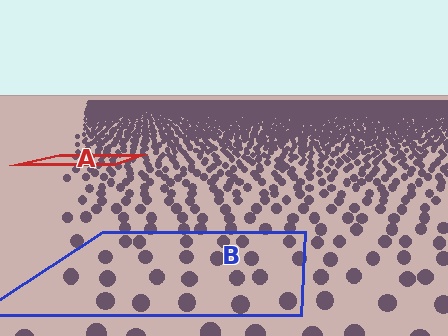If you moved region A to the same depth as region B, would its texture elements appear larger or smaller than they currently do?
They would appear larger. At a closer depth, the same texture elements are projected at a bigger on-screen size.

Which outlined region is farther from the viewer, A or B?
Region A is farther from the viewer — the texture elements inside it appear smaller and more densely packed.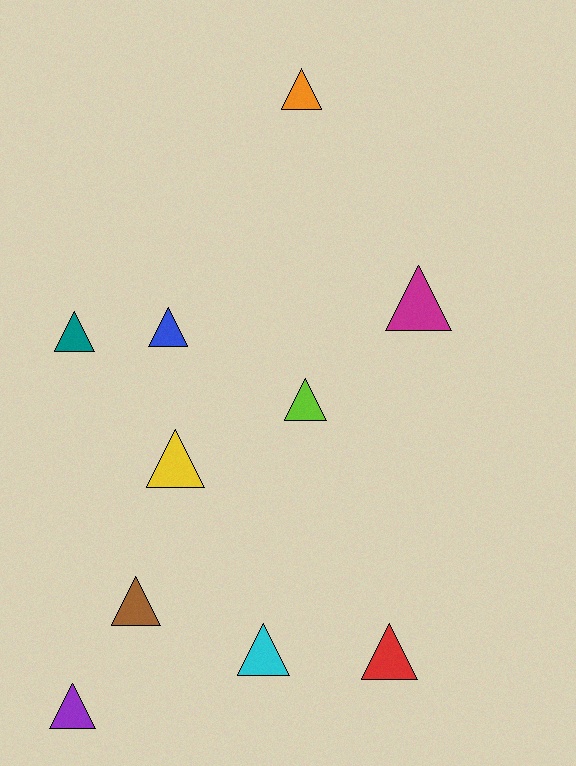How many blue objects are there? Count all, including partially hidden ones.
There is 1 blue object.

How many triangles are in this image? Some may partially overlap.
There are 10 triangles.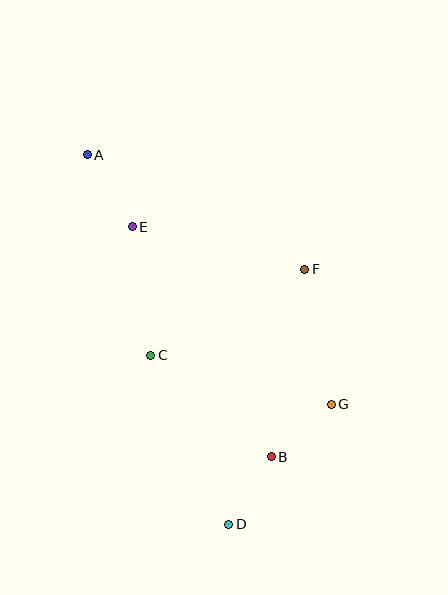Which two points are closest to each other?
Points B and G are closest to each other.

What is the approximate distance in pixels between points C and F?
The distance between C and F is approximately 176 pixels.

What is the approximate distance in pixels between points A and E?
The distance between A and E is approximately 85 pixels.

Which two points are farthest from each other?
Points A and D are farthest from each other.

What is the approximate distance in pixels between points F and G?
The distance between F and G is approximately 138 pixels.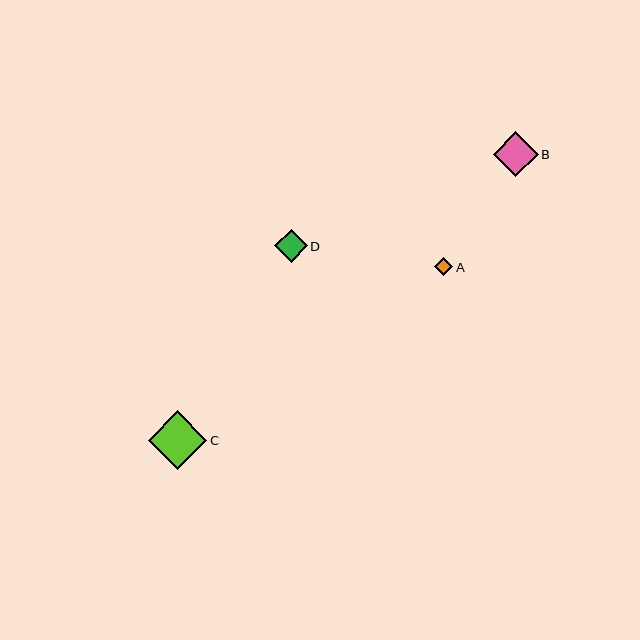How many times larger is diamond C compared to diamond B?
Diamond C is approximately 1.3 times the size of diamond B.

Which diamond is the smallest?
Diamond A is the smallest with a size of approximately 18 pixels.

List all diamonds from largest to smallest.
From largest to smallest: C, B, D, A.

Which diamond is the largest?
Diamond C is the largest with a size of approximately 58 pixels.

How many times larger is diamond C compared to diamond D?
Diamond C is approximately 1.8 times the size of diamond D.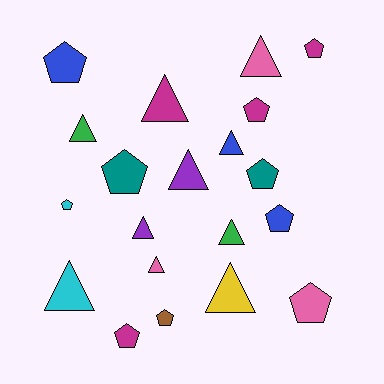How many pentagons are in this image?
There are 10 pentagons.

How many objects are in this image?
There are 20 objects.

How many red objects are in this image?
There are no red objects.